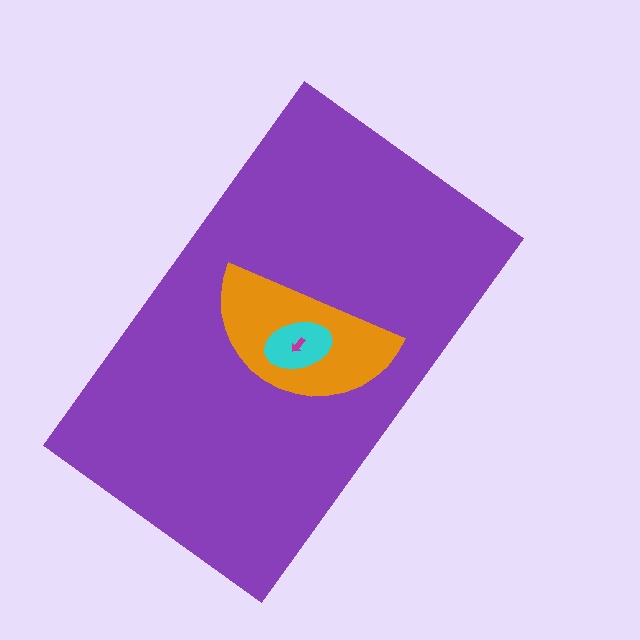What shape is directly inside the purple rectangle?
The orange semicircle.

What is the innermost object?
The magenta arrow.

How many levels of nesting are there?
4.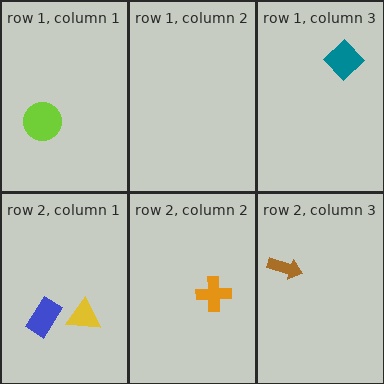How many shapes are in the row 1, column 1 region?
1.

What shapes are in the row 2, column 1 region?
The yellow triangle, the blue rectangle.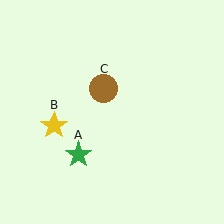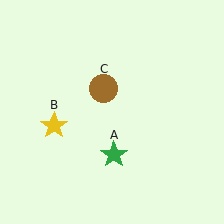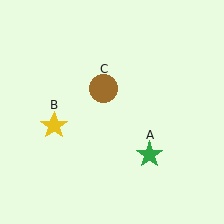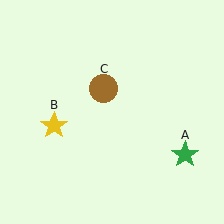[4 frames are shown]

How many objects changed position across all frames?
1 object changed position: green star (object A).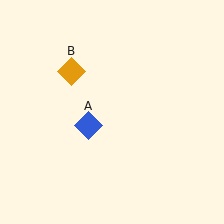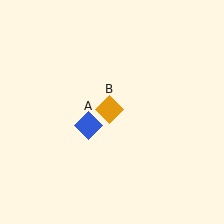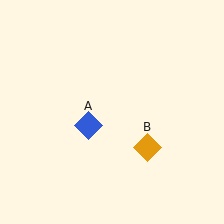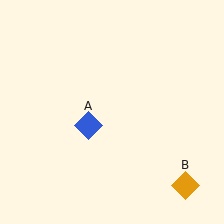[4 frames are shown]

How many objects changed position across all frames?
1 object changed position: orange diamond (object B).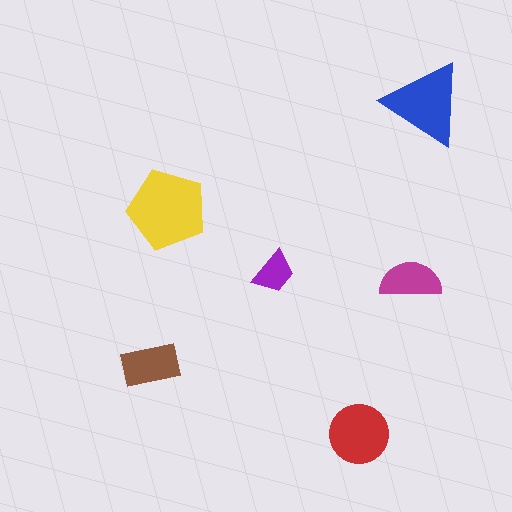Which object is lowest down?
The red circle is bottommost.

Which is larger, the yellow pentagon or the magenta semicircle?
The yellow pentagon.